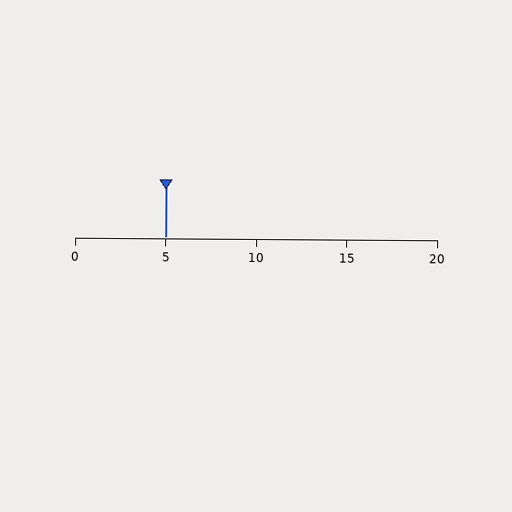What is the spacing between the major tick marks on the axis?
The major ticks are spaced 5 apart.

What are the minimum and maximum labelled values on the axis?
The axis runs from 0 to 20.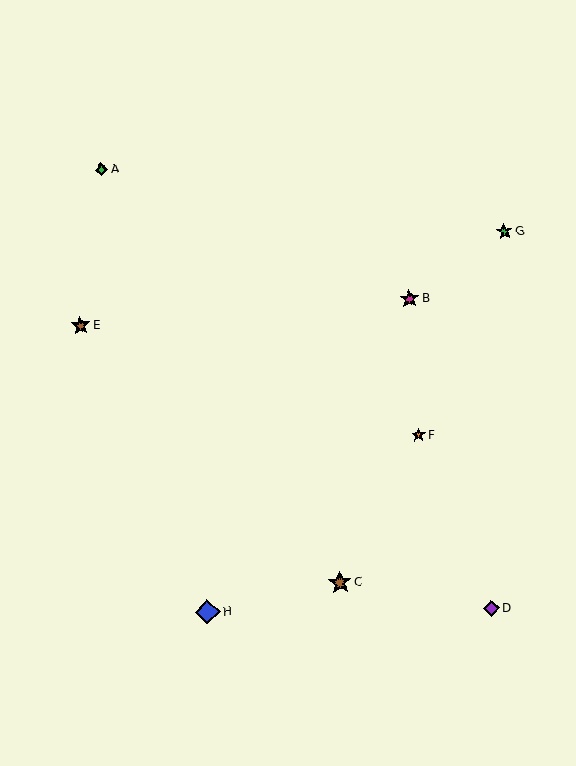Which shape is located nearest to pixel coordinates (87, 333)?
The brown star (labeled E) at (81, 326) is nearest to that location.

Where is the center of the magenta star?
The center of the magenta star is at (410, 299).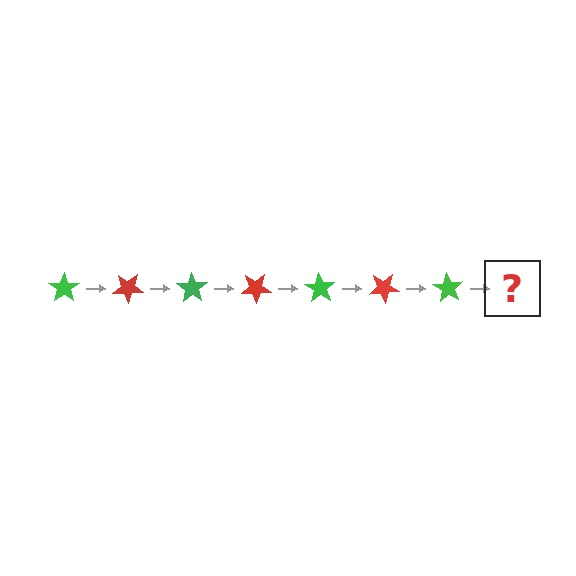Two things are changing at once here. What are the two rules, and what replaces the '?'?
The two rules are that it rotates 35 degrees each step and the color cycles through green and red. The '?' should be a red star, rotated 245 degrees from the start.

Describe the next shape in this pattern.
It should be a red star, rotated 245 degrees from the start.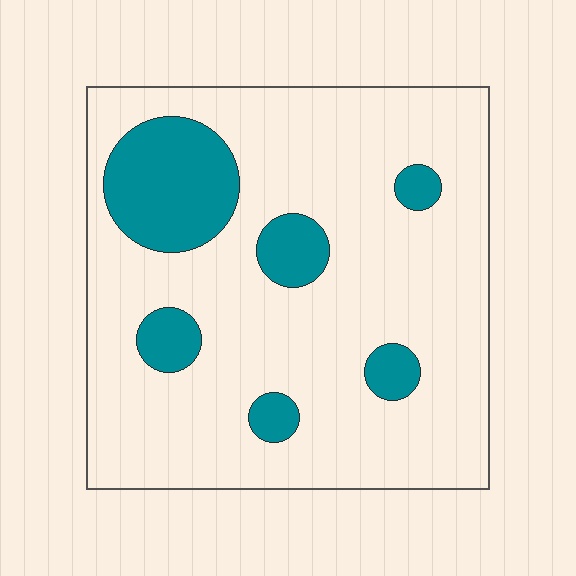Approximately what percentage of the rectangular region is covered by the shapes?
Approximately 20%.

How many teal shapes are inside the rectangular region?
6.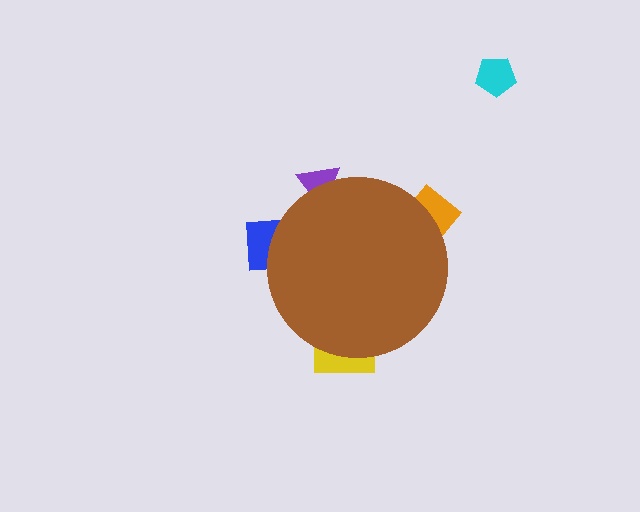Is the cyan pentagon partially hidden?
No, the cyan pentagon is fully visible.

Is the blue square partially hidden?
Yes, the blue square is partially hidden behind the brown circle.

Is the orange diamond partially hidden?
Yes, the orange diamond is partially hidden behind the brown circle.